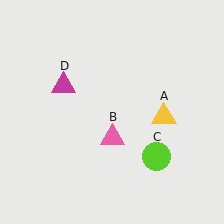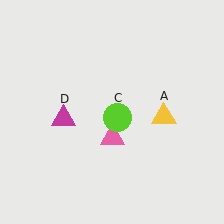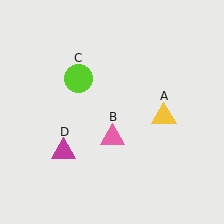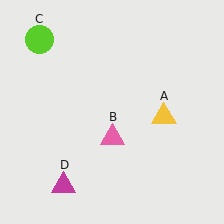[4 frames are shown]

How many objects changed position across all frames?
2 objects changed position: lime circle (object C), magenta triangle (object D).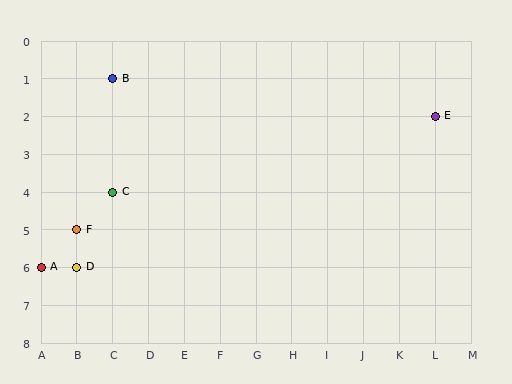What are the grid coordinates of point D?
Point D is at grid coordinates (B, 6).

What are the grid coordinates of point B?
Point B is at grid coordinates (C, 1).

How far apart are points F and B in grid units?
Points F and B are 1 column and 4 rows apart (about 4.1 grid units diagonally).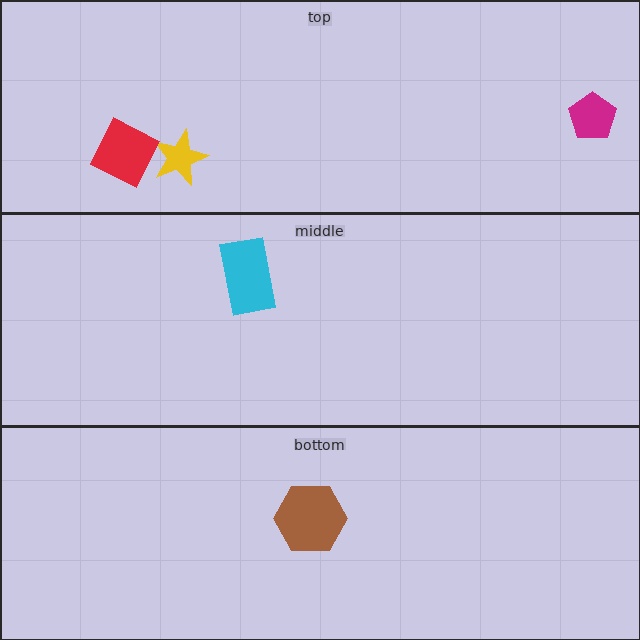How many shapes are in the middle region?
1.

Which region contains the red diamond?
The top region.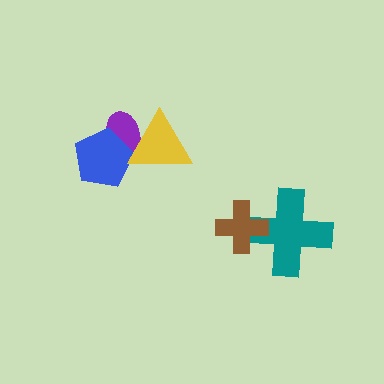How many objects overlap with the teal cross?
1 object overlaps with the teal cross.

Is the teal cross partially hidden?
Yes, it is partially covered by another shape.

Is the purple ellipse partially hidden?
Yes, it is partially covered by another shape.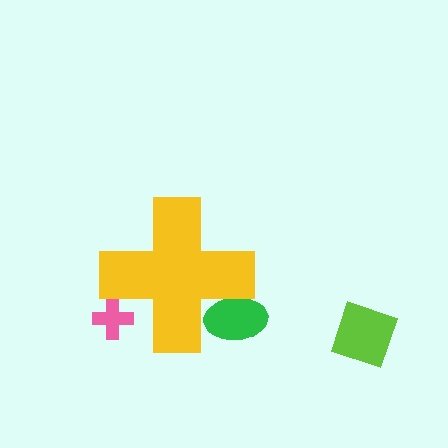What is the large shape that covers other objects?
A yellow cross.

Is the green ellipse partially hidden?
Yes, the green ellipse is partially hidden behind the yellow cross.